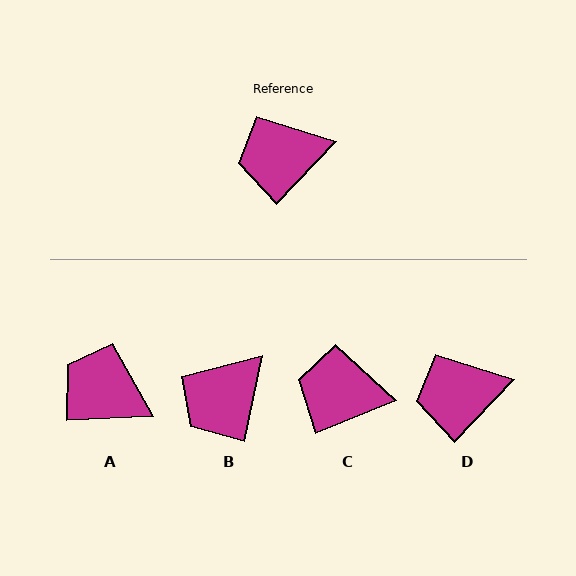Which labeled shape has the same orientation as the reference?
D.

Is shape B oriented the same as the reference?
No, it is off by about 32 degrees.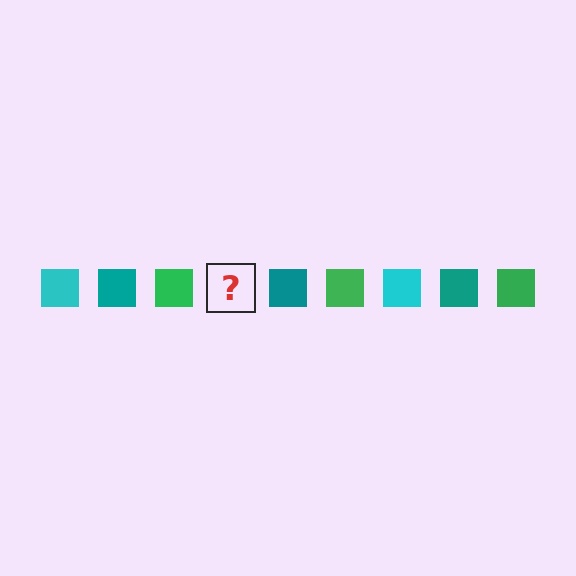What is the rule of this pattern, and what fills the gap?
The rule is that the pattern cycles through cyan, teal, green squares. The gap should be filled with a cyan square.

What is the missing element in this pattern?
The missing element is a cyan square.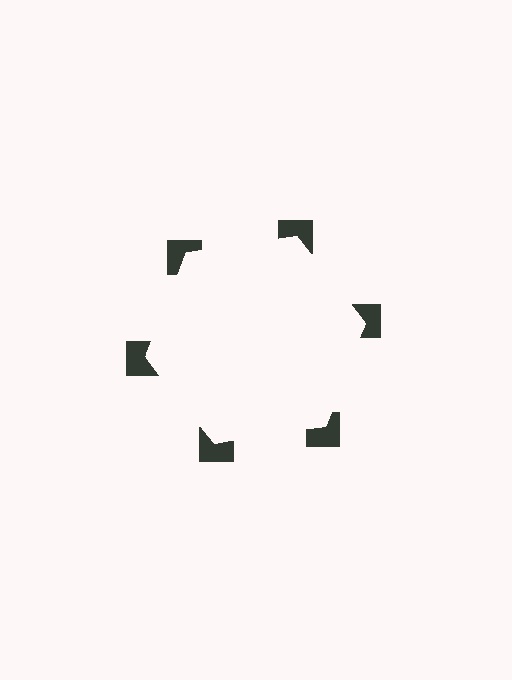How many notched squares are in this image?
There are 6 — one at each vertex of the illusory hexagon.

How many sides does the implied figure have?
6 sides.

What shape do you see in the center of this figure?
An illusory hexagon — its edges are inferred from the aligned wedge cuts in the notched squares, not physically drawn.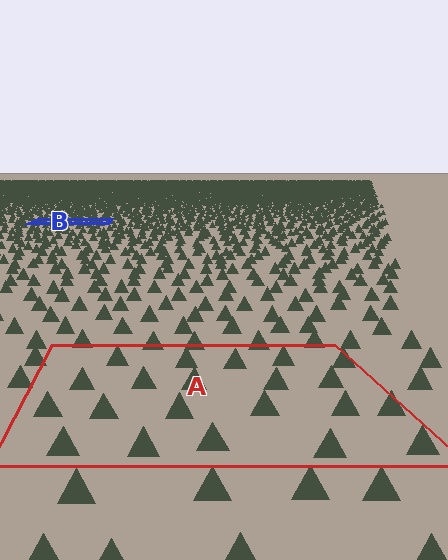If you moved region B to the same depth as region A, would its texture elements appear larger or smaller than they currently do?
They would appear larger. At a closer depth, the same texture elements are projected at a bigger on-screen size.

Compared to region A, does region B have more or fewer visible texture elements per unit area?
Region B has more texture elements per unit area — they are packed more densely because it is farther away.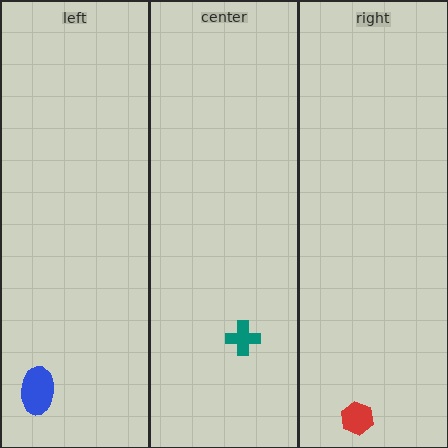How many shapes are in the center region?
1.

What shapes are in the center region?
The teal cross.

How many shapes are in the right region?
1.